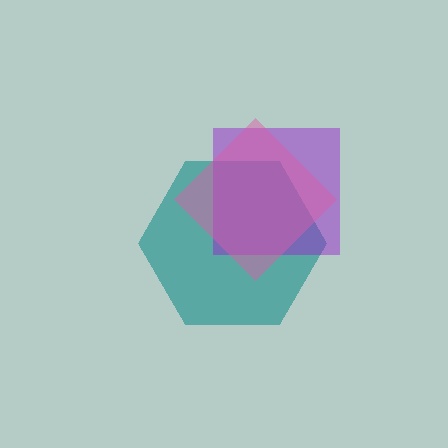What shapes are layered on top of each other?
The layered shapes are: a teal hexagon, a purple square, a pink diamond.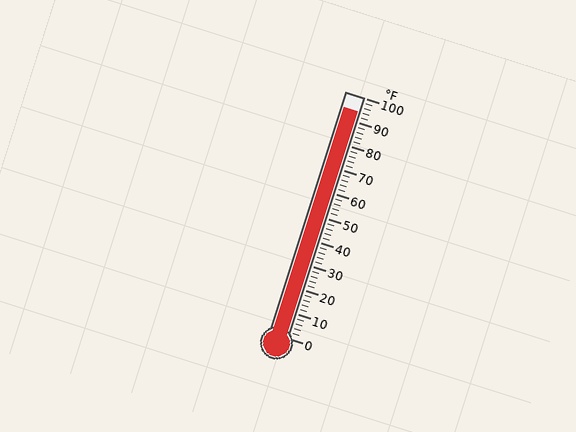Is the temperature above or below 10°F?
The temperature is above 10°F.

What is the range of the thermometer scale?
The thermometer scale ranges from 0°F to 100°F.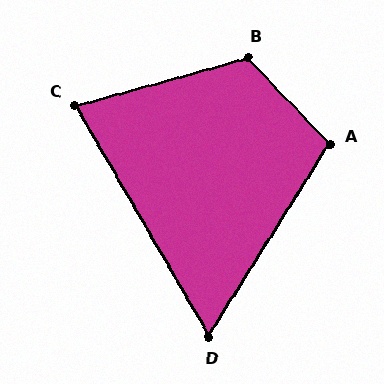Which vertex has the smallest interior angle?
D, at approximately 62 degrees.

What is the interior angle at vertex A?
Approximately 105 degrees (obtuse).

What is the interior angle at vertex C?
Approximately 75 degrees (acute).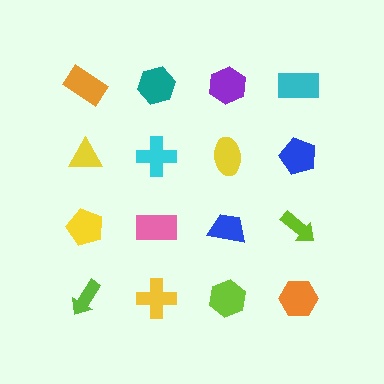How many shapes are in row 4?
4 shapes.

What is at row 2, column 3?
A yellow ellipse.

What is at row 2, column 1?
A yellow triangle.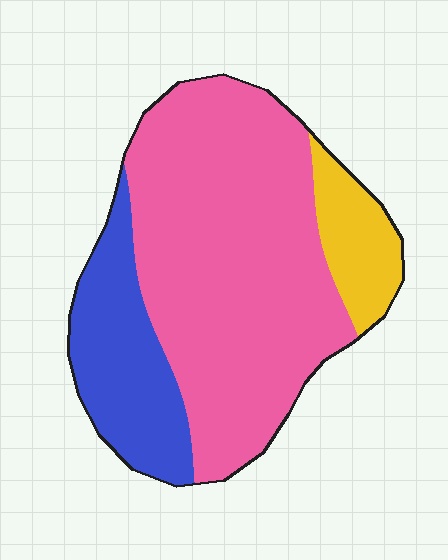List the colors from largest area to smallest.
From largest to smallest: pink, blue, yellow.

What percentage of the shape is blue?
Blue takes up about one fifth (1/5) of the shape.